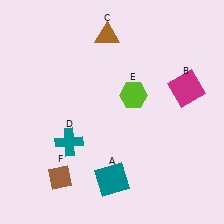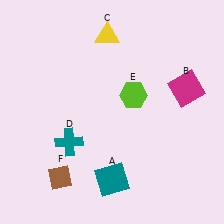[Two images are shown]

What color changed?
The triangle (C) changed from brown in Image 1 to yellow in Image 2.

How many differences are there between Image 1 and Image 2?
There is 1 difference between the two images.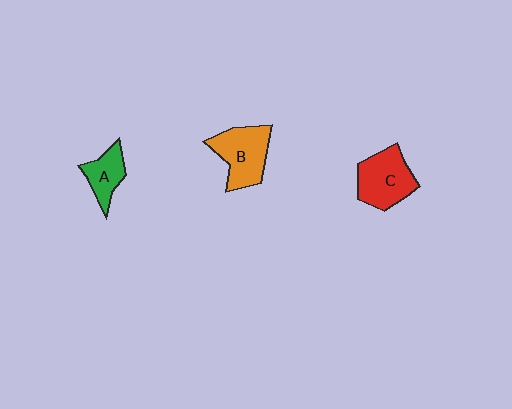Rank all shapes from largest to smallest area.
From largest to smallest: C (red), B (orange), A (green).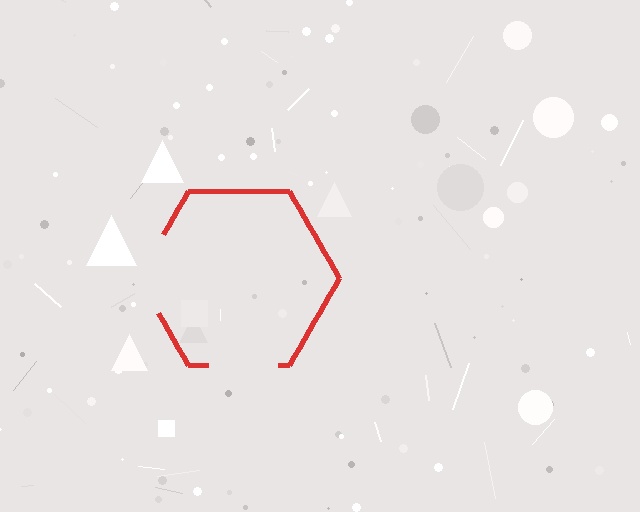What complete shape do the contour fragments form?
The contour fragments form a hexagon.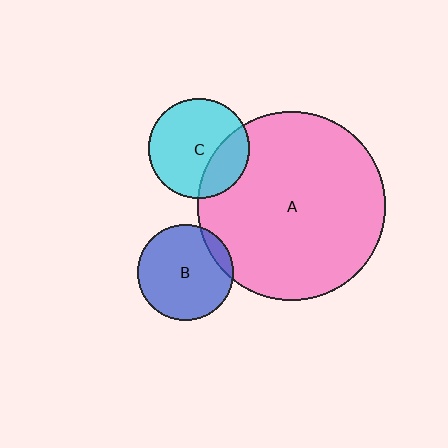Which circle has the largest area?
Circle A (pink).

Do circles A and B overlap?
Yes.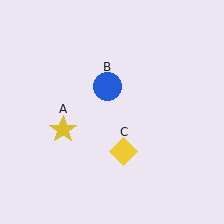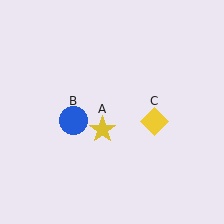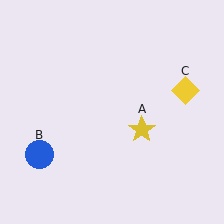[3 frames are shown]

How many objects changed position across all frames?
3 objects changed position: yellow star (object A), blue circle (object B), yellow diamond (object C).